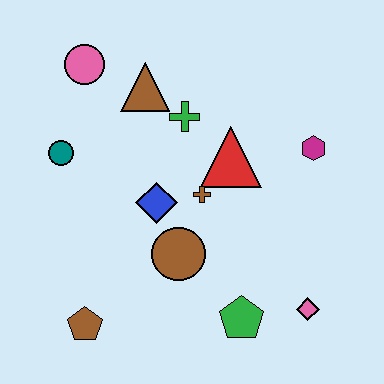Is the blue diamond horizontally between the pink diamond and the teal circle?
Yes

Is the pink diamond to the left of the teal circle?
No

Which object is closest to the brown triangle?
The green cross is closest to the brown triangle.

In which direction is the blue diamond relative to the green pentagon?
The blue diamond is above the green pentagon.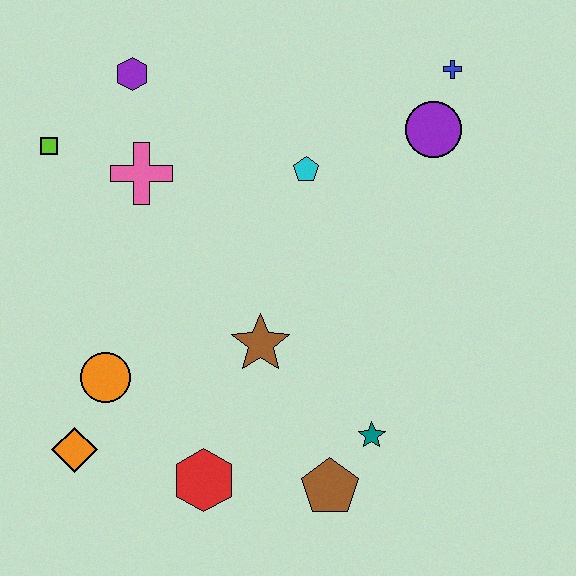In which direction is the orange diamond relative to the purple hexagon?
The orange diamond is below the purple hexagon.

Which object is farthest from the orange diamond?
The blue cross is farthest from the orange diamond.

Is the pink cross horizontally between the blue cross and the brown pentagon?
No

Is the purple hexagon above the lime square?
Yes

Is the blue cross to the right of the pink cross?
Yes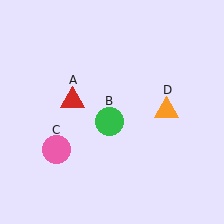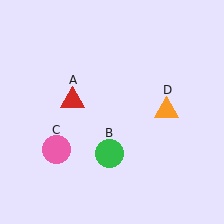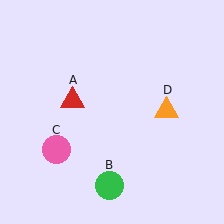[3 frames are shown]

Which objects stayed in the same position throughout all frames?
Red triangle (object A) and pink circle (object C) and orange triangle (object D) remained stationary.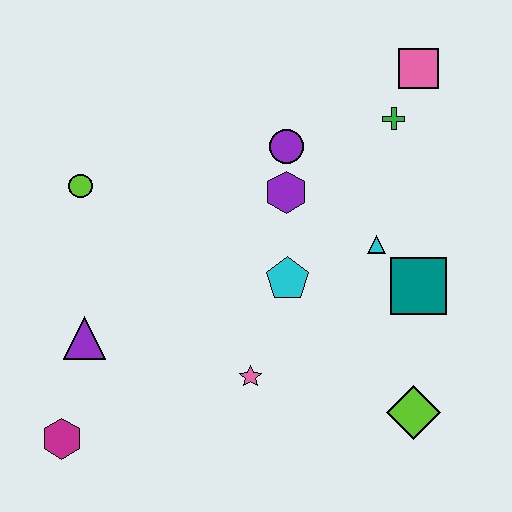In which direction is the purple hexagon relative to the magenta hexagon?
The purple hexagon is above the magenta hexagon.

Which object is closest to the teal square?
The cyan triangle is closest to the teal square.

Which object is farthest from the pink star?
The pink square is farthest from the pink star.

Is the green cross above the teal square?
Yes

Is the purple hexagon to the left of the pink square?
Yes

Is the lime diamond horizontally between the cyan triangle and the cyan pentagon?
No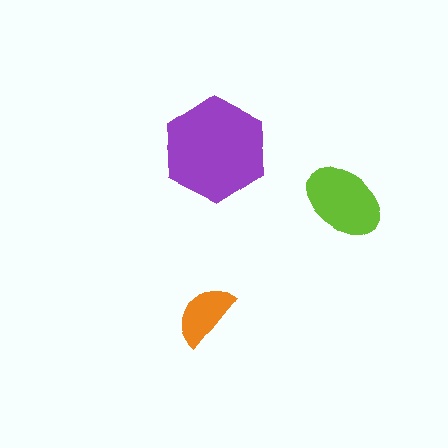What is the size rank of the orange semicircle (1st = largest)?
3rd.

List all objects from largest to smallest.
The purple hexagon, the lime ellipse, the orange semicircle.